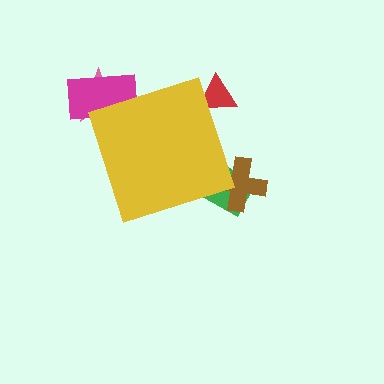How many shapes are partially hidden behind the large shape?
5 shapes are partially hidden.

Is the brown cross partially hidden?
Yes, the brown cross is partially hidden behind the yellow diamond.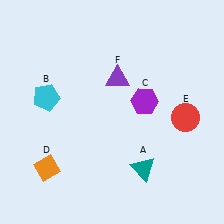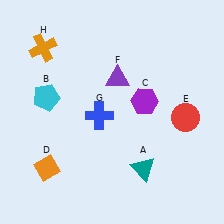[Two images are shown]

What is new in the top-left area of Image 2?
An orange cross (H) was added in the top-left area of Image 2.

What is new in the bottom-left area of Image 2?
A blue cross (G) was added in the bottom-left area of Image 2.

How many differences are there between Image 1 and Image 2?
There are 2 differences between the two images.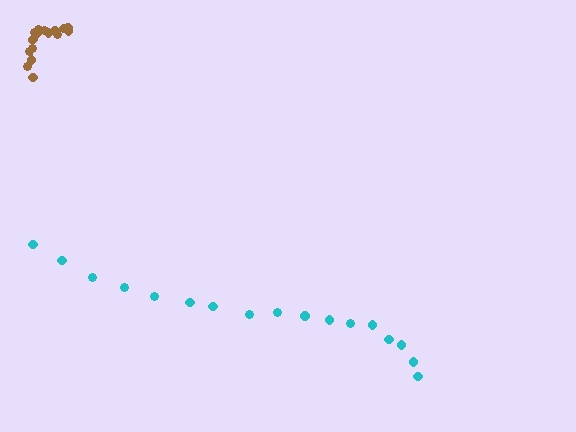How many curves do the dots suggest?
There are 2 distinct paths.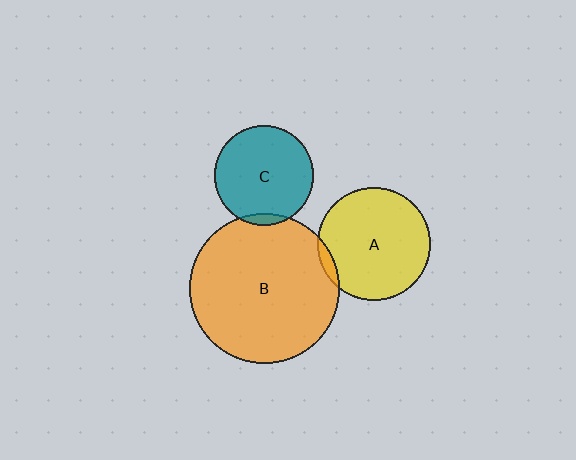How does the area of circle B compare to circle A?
Approximately 1.7 times.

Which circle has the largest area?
Circle B (orange).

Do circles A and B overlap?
Yes.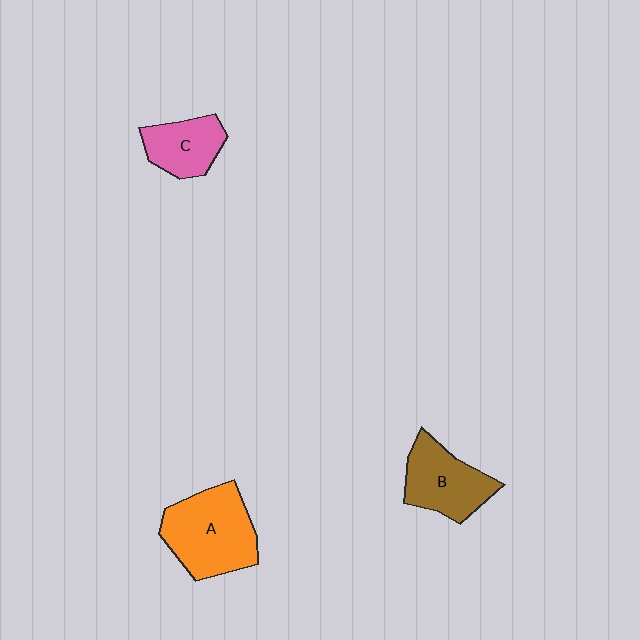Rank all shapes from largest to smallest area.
From largest to smallest: A (orange), B (brown), C (pink).